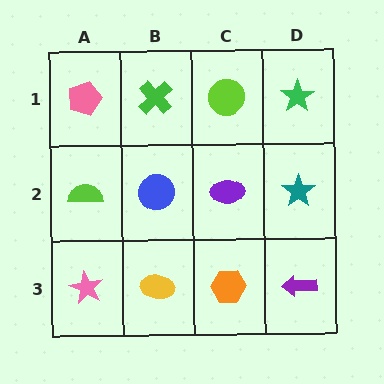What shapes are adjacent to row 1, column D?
A teal star (row 2, column D), a lime circle (row 1, column C).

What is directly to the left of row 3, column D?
An orange hexagon.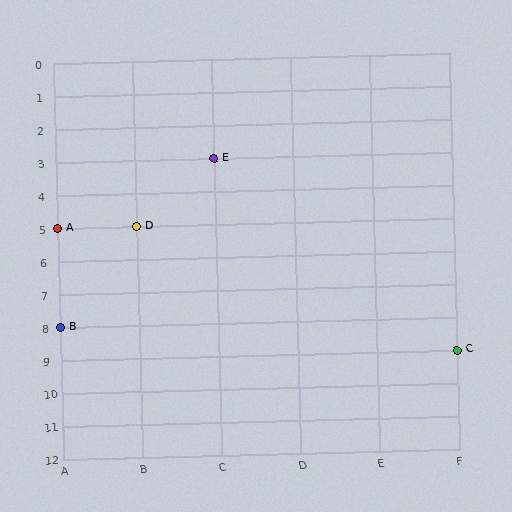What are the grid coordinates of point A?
Point A is at grid coordinates (A, 5).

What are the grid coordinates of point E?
Point E is at grid coordinates (C, 3).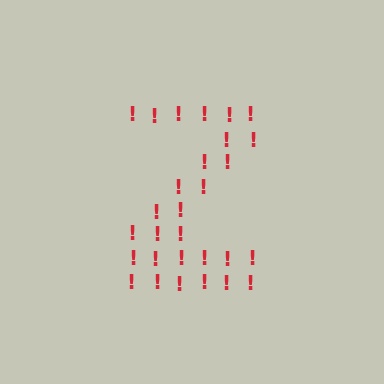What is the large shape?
The large shape is the letter Z.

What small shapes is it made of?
It is made of small exclamation marks.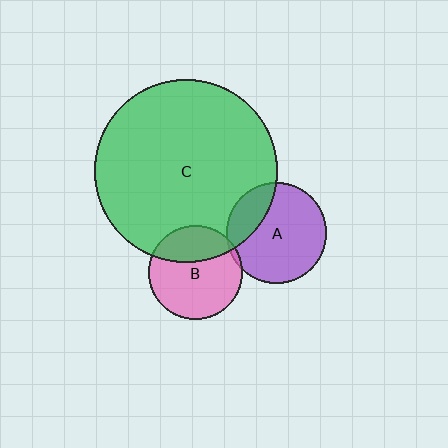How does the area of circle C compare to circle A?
Approximately 3.3 times.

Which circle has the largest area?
Circle C (green).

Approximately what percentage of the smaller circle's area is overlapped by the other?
Approximately 25%.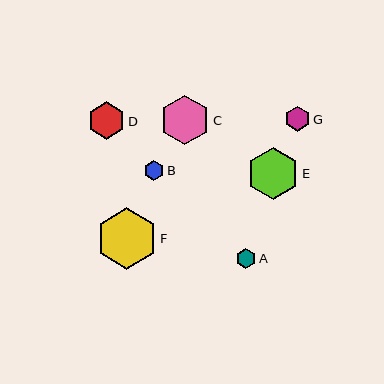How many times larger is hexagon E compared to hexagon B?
Hexagon E is approximately 2.6 times the size of hexagon B.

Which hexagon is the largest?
Hexagon F is the largest with a size of approximately 61 pixels.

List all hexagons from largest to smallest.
From largest to smallest: F, E, C, D, G, A, B.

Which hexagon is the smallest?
Hexagon B is the smallest with a size of approximately 20 pixels.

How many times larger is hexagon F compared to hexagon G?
Hexagon F is approximately 2.5 times the size of hexagon G.